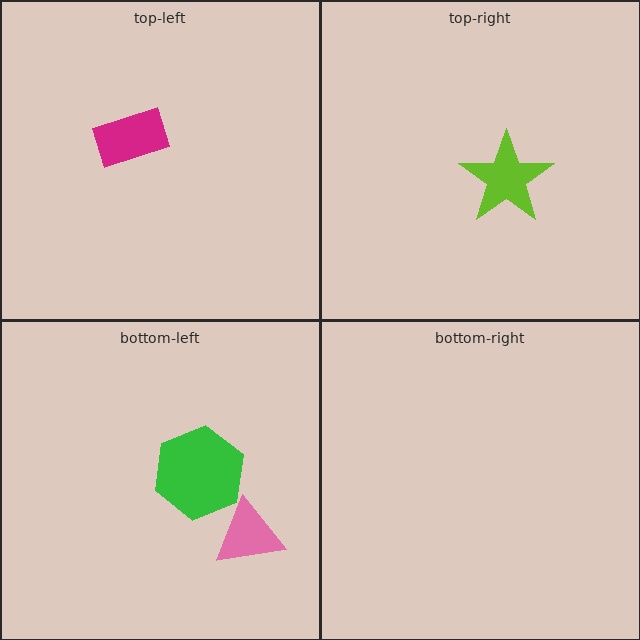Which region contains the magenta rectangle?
The top-left region.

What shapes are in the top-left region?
The magenta rectangle.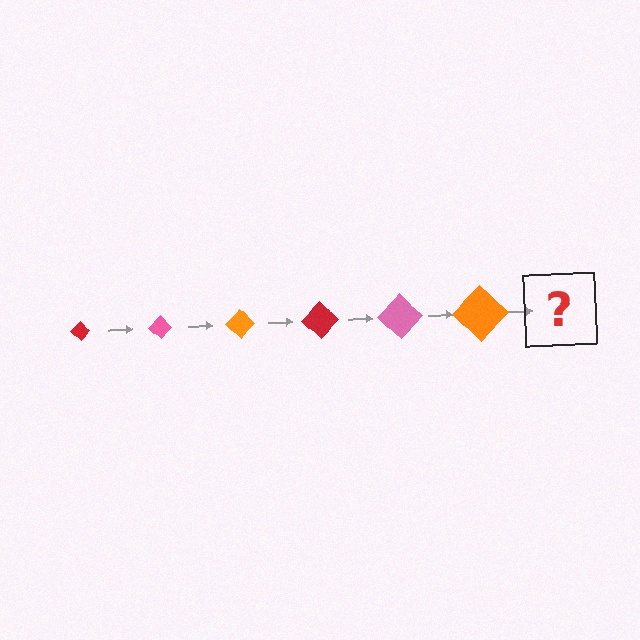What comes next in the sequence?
The next element should be a red diamond, larger than the previous one.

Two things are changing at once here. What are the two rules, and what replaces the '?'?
The two rules are that the diamond grows larger each step and the color cycles through red, pink, and orange. The '?' should be a red diamond, larger than the previous one.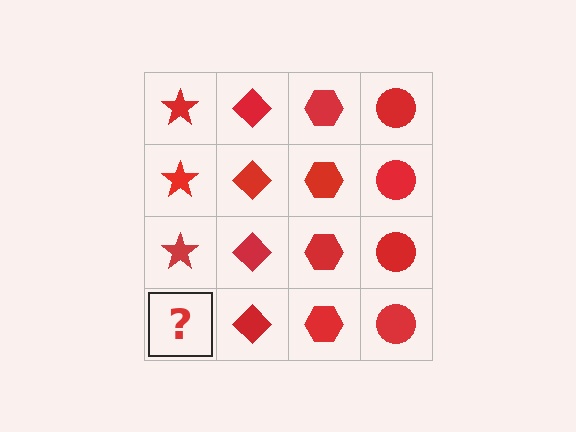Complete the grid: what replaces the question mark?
The question mark should be replaced with a red star.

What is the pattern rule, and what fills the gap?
The rule is that each column has a consistent shape. The gap should be filled with a red star.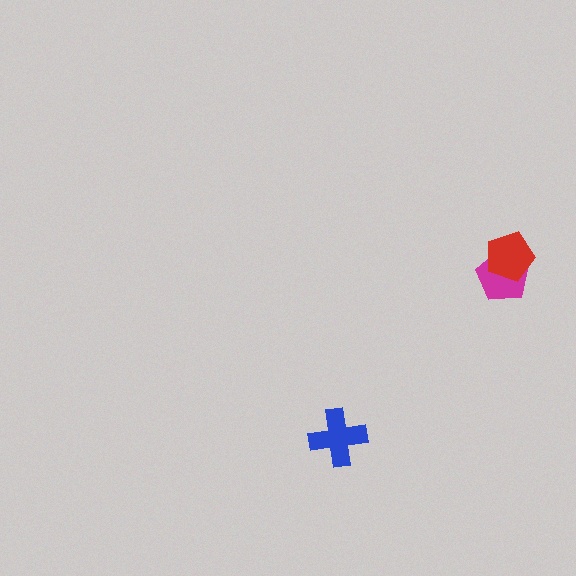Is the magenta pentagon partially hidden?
Yes, it is partially covered by another shape.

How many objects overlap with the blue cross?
0 objects overlap with the blue cross.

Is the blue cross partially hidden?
No, no other shape covers it.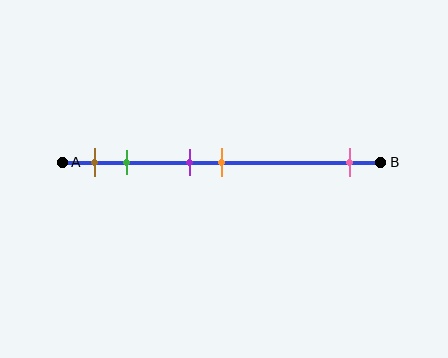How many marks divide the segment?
There are 5 marks dividing the segment.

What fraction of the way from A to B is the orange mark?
The orange mark is approximately 50% (0.5) of the way from A to B.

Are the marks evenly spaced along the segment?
No, the marks are not evenly spaced.